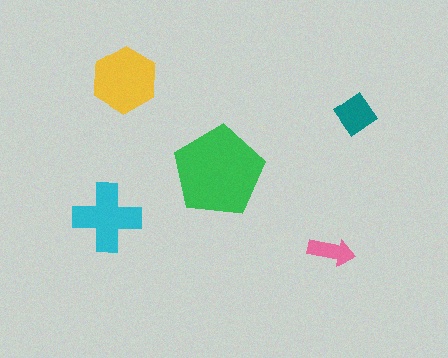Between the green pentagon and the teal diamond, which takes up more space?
The green pentagon.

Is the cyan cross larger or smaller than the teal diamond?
Larger.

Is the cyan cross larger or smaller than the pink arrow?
Larger.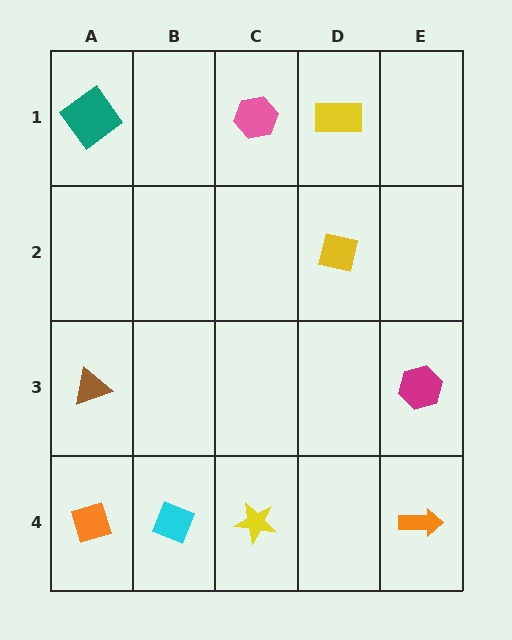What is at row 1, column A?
A teal diamond.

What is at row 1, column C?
A pink hexagon.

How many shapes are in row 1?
3 shapes.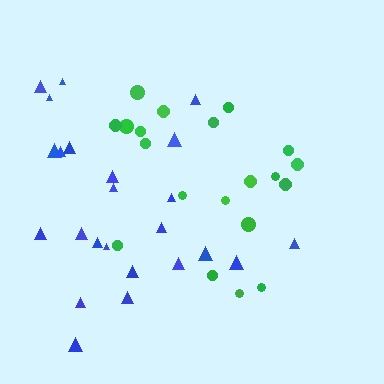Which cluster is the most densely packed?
Blue.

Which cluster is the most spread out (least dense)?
Green.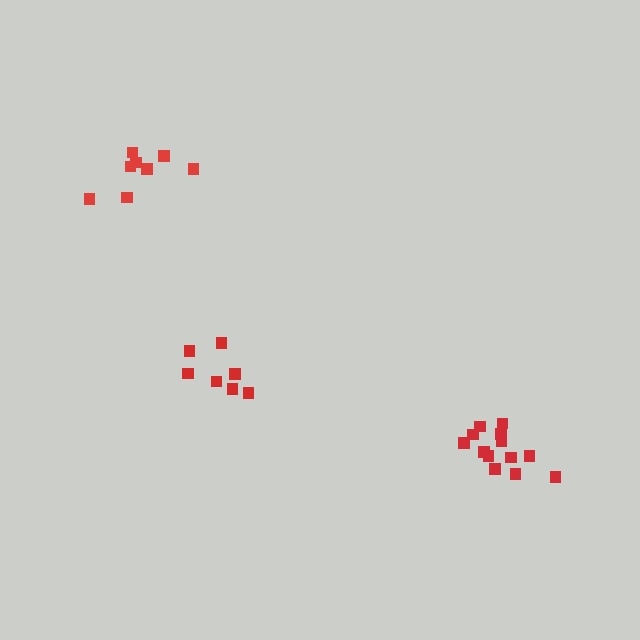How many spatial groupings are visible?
There are 3 spatial groupings.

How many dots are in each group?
Group 1: 7 dots, Group 2: 13 dots, Group 3: 8 dots (28 total).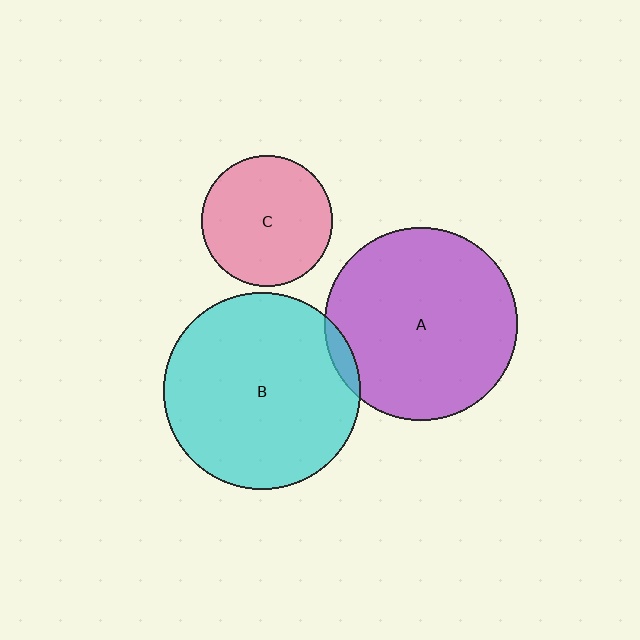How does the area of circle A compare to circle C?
Approximately 2.2 times.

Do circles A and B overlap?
Yes.